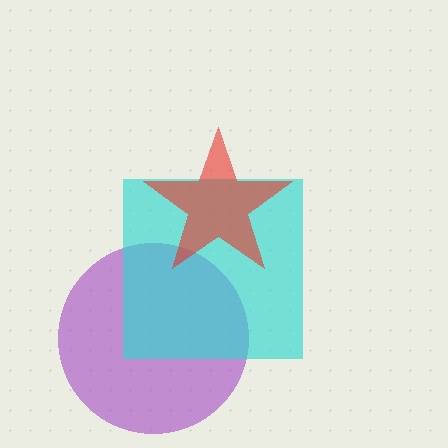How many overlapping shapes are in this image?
There are 3 overlapping shapes in the image.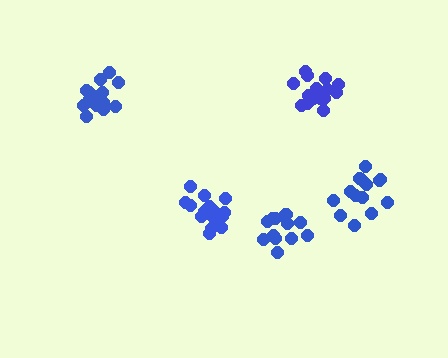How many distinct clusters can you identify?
There are 5 distinct clusters.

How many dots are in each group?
Group 1: 13 dots, Group 2: 15 dots, Group 3: 15 dots, Group 4: 16 dots, Group 5: 14 dots (73 total).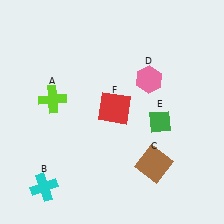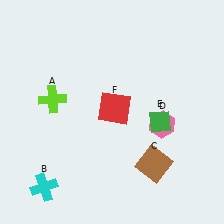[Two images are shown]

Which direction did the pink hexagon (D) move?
The pink hexagon (D) moved down.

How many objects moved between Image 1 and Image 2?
1 object moved between the two images.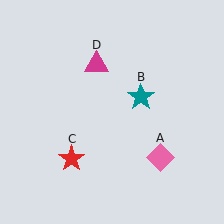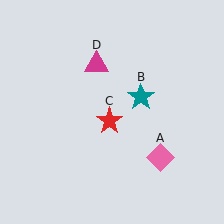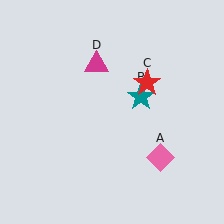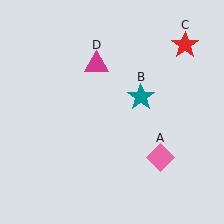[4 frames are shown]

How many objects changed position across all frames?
1 object changed position: red star (object C).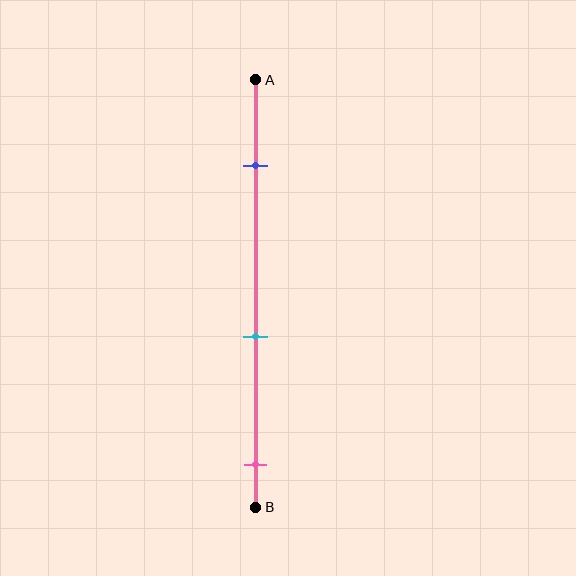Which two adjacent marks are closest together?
The cyan and pink marks are the closest adjacent pair.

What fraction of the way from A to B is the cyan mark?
The cyan mark is approximately 60% (0.6) of the way from A to B.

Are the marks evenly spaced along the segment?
Yes, the marks are approximately evenly spaced.